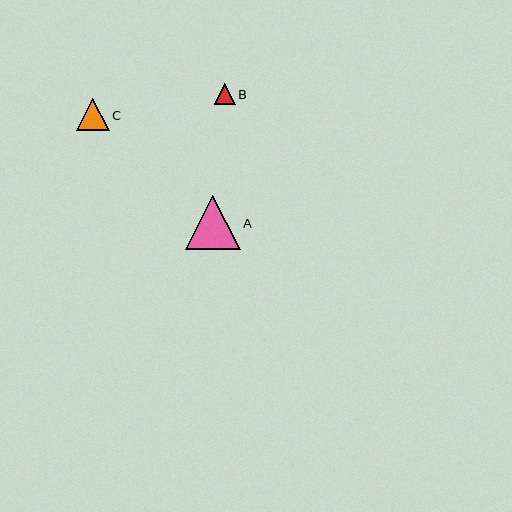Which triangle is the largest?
Triangle A is the largest with a size of approximately 54 pixels.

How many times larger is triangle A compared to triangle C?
Triangle A is approximately 1.7 times the size of triangle C.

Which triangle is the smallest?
Triangle B is the smallest with a size of approximately 21 pixels.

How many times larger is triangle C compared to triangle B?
Triangle C is approximately 1.6 times the size of triangle B.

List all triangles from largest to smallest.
From largest to smallest: A, C, B.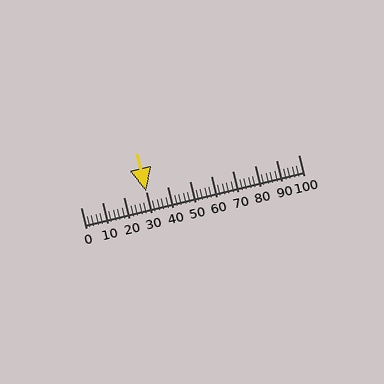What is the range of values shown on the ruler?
The ruler shows values from 0 to 100.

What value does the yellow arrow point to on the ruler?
The yellow arrow points to approximately 30.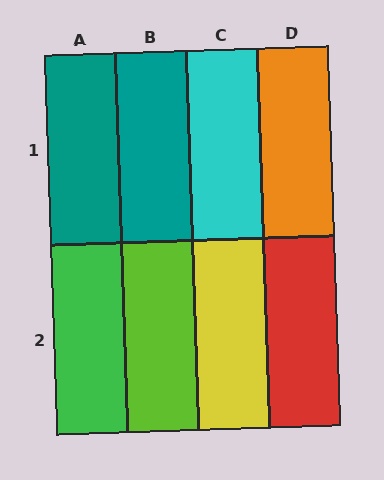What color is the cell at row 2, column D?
Red.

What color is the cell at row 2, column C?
Yellow.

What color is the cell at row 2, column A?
Green.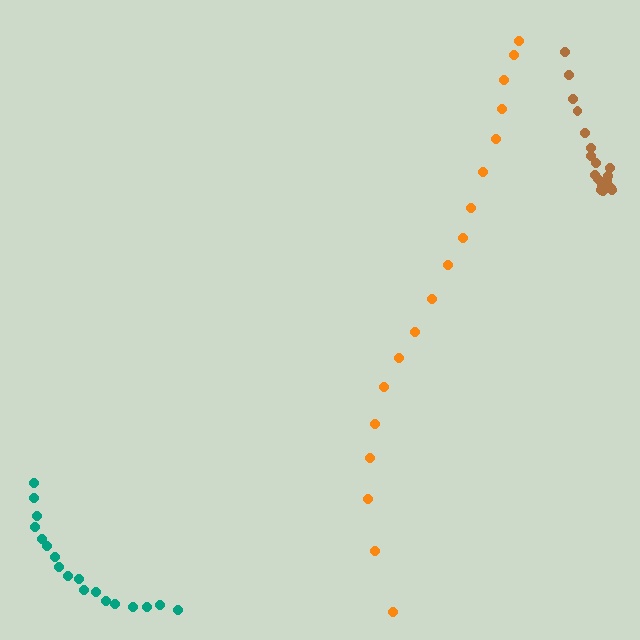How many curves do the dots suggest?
There are 3 distinct paths.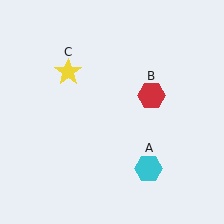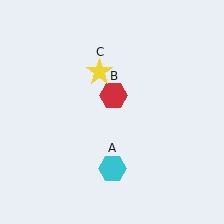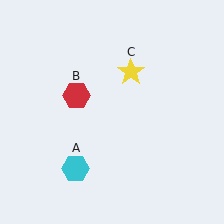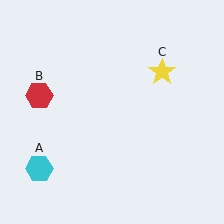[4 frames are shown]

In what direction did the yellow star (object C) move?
The yellow star (object C) moved right.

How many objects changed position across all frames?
3 objects changed position: cyan hexagon (object A), red hexagon (object B), yellow star (object C).